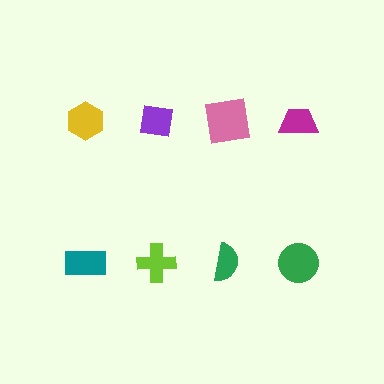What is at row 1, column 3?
A pink square.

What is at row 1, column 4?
A magenta trapezoid.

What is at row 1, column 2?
A purple square.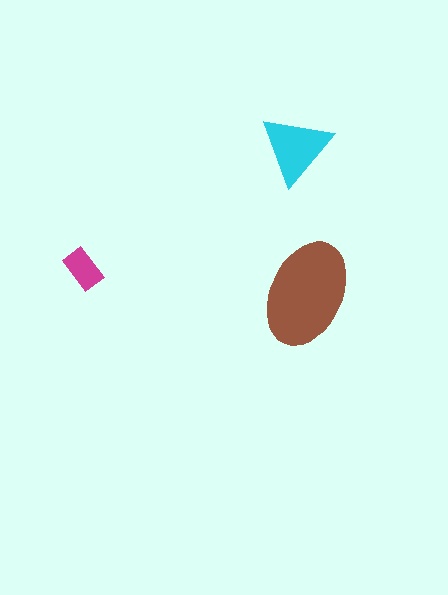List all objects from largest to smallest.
The brown ellipse, the cyan triangle, the magenta rectangle.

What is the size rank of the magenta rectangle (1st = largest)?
3rd.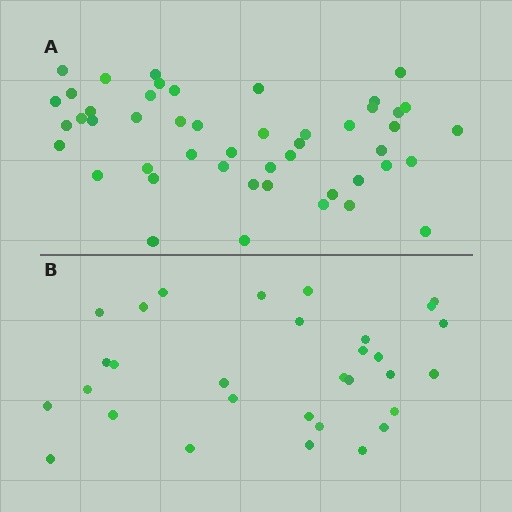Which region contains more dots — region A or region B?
Region A (the top region) has more dots.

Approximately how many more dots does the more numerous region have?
Region A has approximately 15 more dots than region B.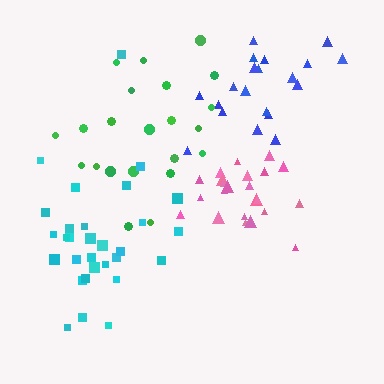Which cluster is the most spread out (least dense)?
Green.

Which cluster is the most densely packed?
Pink.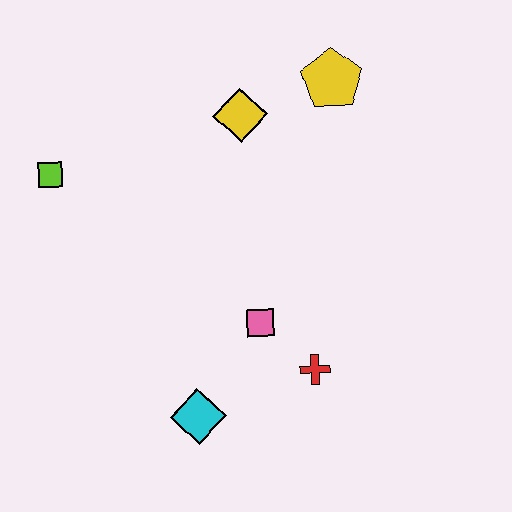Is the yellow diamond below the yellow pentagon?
Yes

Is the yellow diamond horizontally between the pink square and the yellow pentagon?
No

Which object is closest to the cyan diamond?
The pink square is closest to the cyan diamond.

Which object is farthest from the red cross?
The lime square is farthest from the red cross.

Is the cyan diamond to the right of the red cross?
No